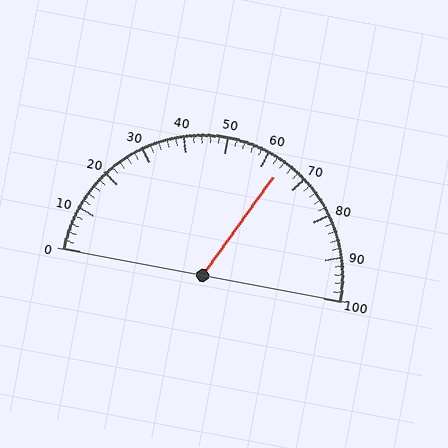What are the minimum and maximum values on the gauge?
The gauge ranges from 0 to 100.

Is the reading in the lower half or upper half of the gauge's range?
The reading is in the upper half of the range (0 to 100).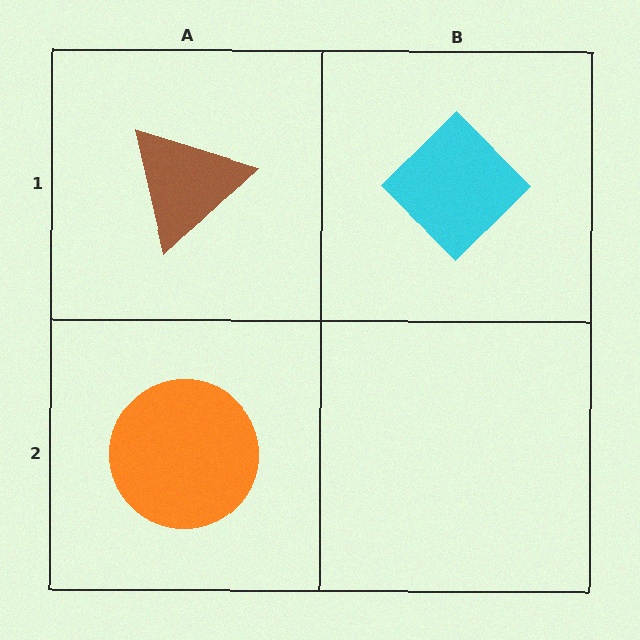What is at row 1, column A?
A brown triangle.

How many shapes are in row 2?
1 shape.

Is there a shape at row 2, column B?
No, that cell is empty.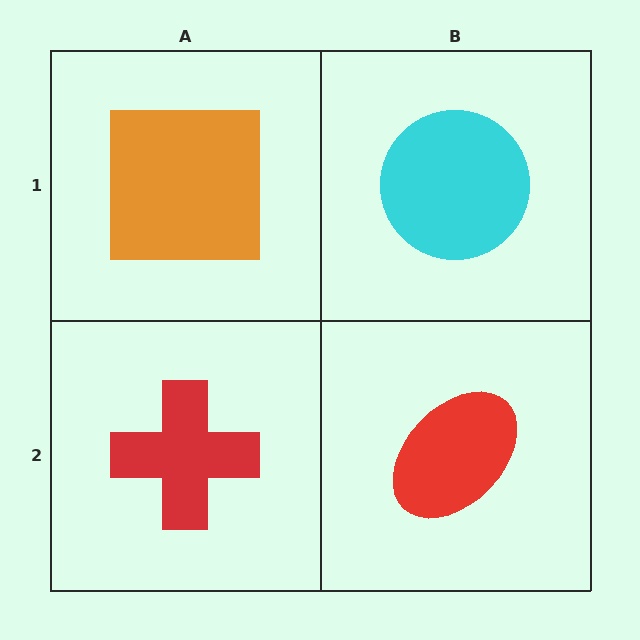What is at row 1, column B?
A cyan circle.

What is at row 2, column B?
A red ellipse.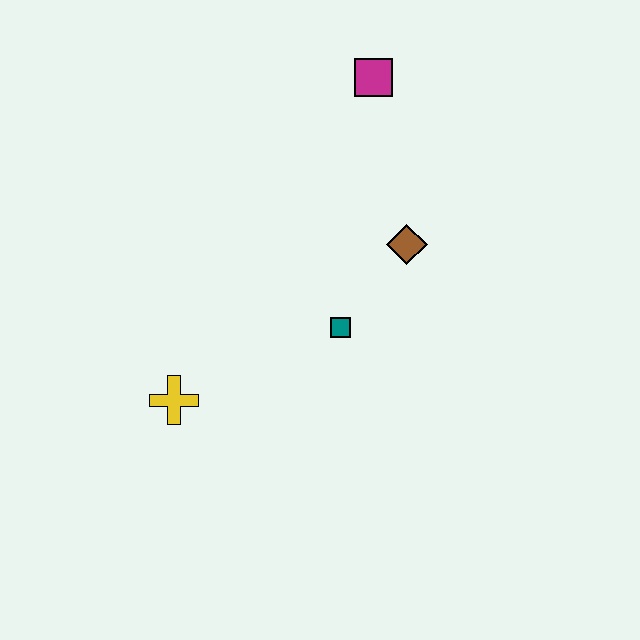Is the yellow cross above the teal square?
No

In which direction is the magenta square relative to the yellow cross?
The magenta square is above the yellow cross.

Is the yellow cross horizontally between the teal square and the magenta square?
No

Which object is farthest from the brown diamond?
The yellow cross is farthest from the brown diamond.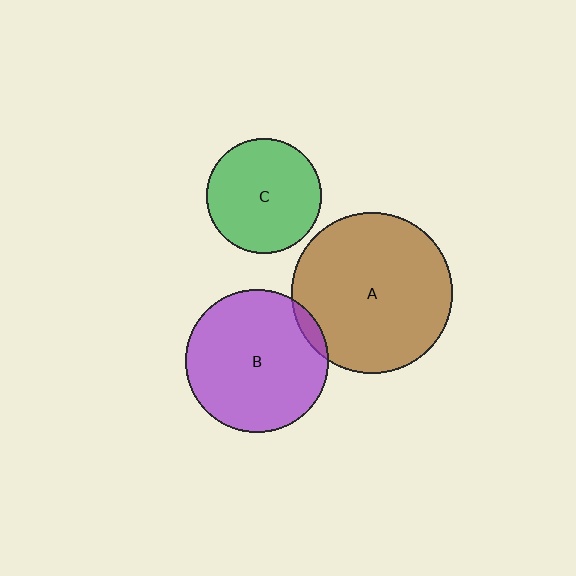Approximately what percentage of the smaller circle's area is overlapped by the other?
Approximately 5%.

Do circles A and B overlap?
Yes.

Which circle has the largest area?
Circle A (brown).